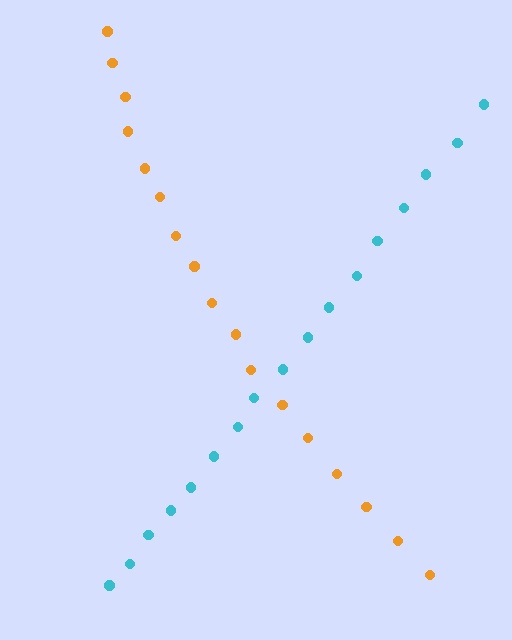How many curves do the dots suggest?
There are 2 distinct paths.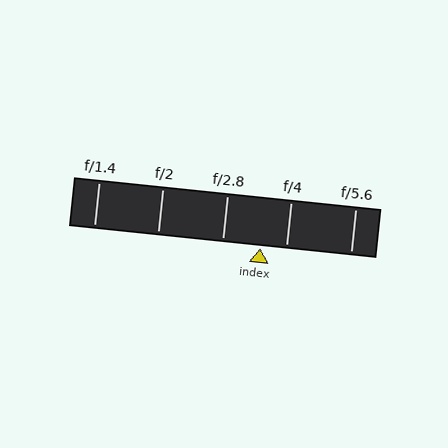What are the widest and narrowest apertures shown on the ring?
The widest aperture shown is f/1.4 and the narrowest is f/5.6.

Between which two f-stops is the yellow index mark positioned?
The index mark is between f/2.8 and f/4.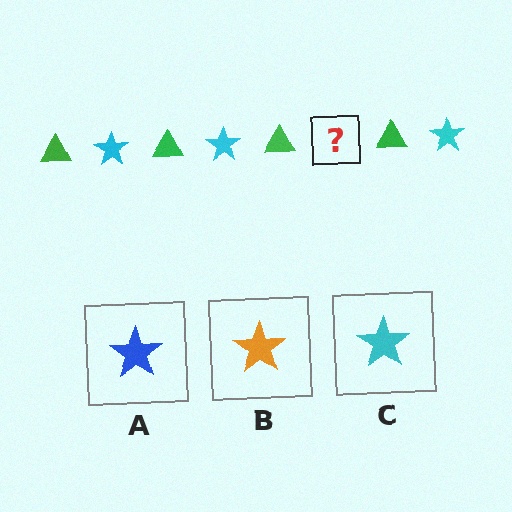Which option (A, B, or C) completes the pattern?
C.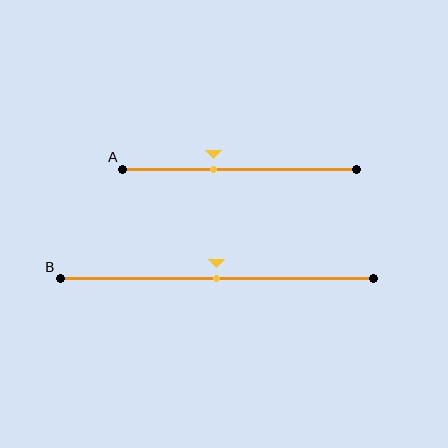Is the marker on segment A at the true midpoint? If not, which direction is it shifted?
No, the marker on segment A is shifted to the left by about 11% of the segment length.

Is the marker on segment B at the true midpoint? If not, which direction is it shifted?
Yes, the marker on segment B is at the true midpoint.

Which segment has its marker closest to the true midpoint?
Segment B has its marker closest to the true midpoint.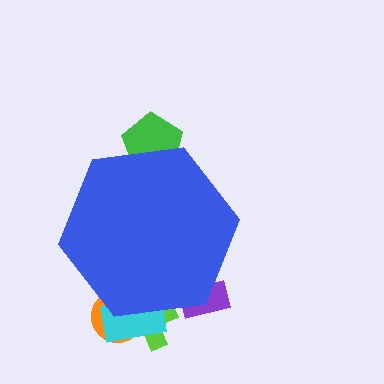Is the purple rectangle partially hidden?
Yes, the purple rectangle is partially hidden behind the blue hexagon.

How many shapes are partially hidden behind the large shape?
5 shapes are partially hidden.